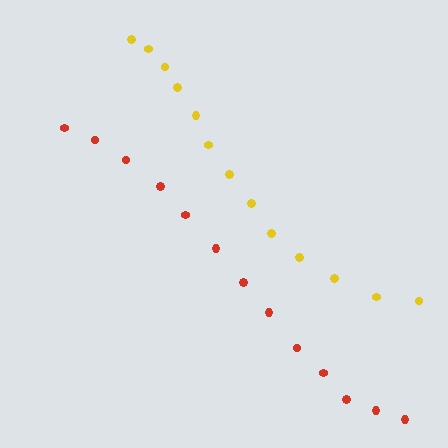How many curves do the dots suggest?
There are 2 distinct paths.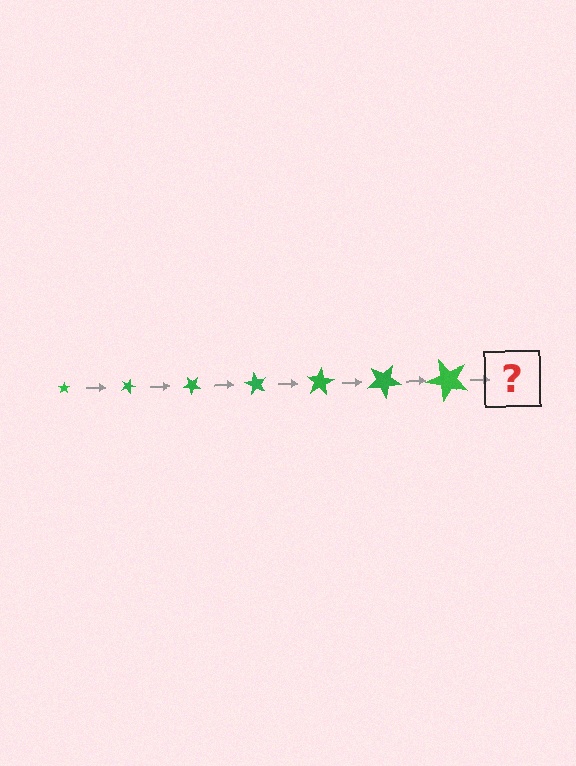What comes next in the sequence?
The next element should be a star, larger than the previous one and rotated 140 degrees from the start.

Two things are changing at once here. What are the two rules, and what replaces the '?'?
The two rules are that the star grows larger each step and it rotates 20 degrees each step. The '?' should be a star, larger than the previous one and rotated 140 degrees from the start.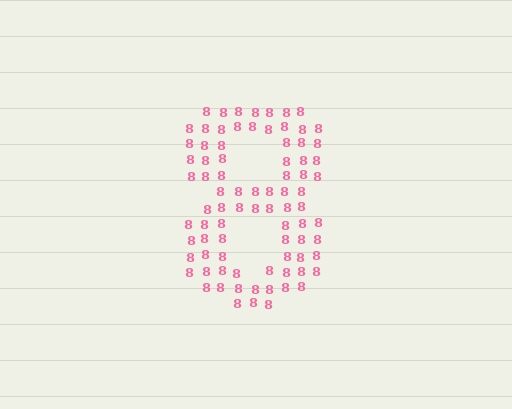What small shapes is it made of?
It is made of small digit 8's.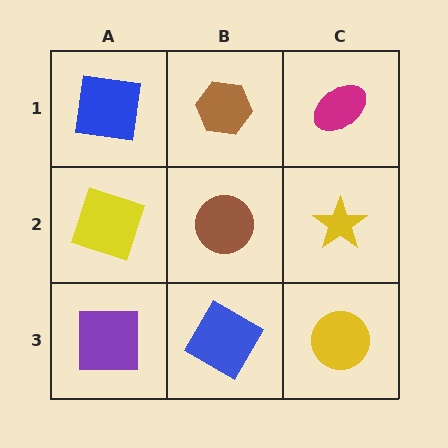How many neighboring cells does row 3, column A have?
2.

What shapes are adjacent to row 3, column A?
A yellow square (row 2, column A), a blue square (row 3, column B).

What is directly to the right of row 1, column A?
A brown hexagon.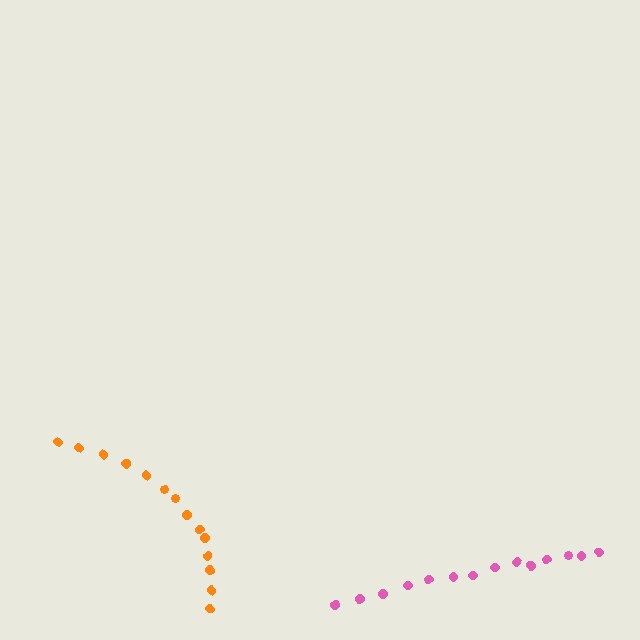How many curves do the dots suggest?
There are 2 distinct paths.